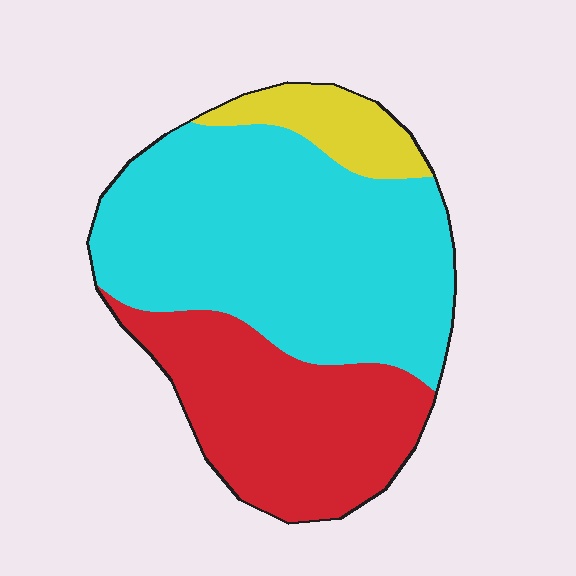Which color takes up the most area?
Cyan, at roughly 55%.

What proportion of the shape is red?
Red covers 33% of the shape.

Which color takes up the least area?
Yellow, at roughly 10%.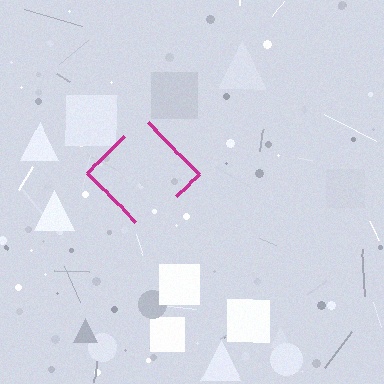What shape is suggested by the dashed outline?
The dashed outline suggests a diamond.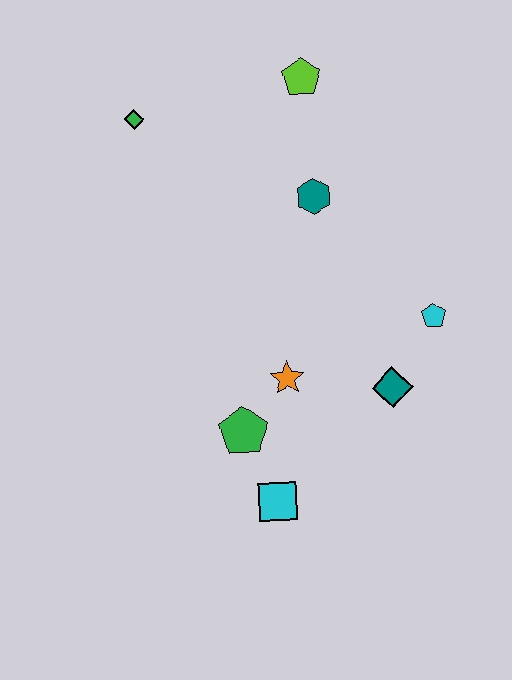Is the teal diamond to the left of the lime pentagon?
No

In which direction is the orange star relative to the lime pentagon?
The orange star is below the lime pentagon.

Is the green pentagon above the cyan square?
Yes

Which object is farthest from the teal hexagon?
The cyan square is farthest from the teal hexagon.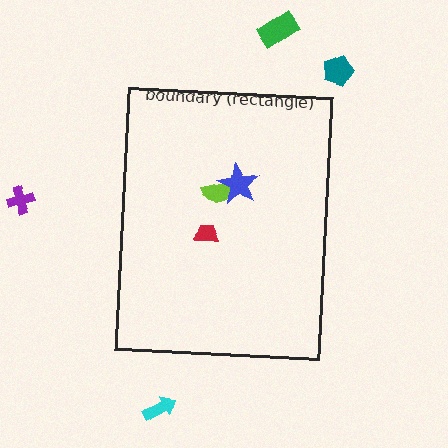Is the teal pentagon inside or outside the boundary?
Outside.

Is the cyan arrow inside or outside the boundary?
Outside.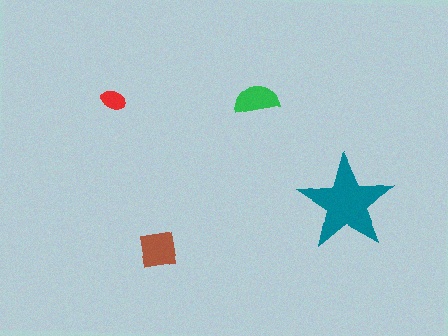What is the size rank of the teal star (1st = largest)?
1st.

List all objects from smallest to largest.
The red ellipse, the green semicircle, the brown square, the teal star.